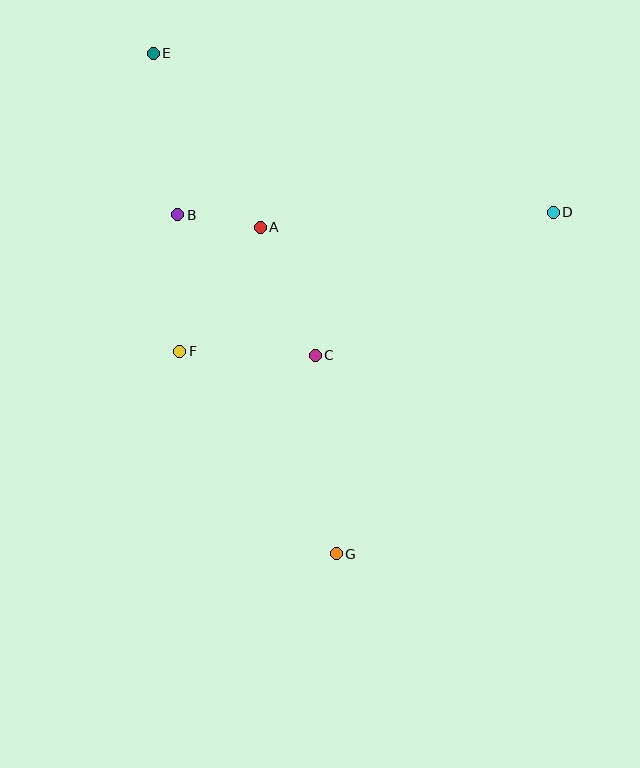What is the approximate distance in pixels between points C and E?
The distance between C and E is approximately 343 pixels.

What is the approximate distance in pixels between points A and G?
The distance between A and G is approximately 335 pixels.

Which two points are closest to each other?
Points A and B are closest to each other.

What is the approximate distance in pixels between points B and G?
The distance between B and G is approximately 374 pixels.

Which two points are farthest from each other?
Points E and G are farthest from each other.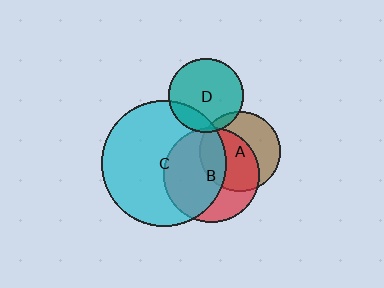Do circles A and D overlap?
Yes.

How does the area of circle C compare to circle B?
Approximately 1.7 times.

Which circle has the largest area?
Circle C (cyan).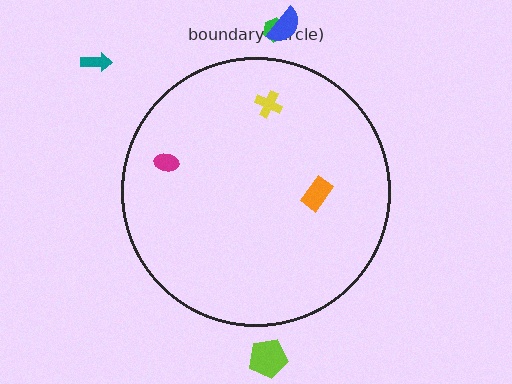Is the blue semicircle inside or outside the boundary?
Outside.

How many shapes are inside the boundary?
3 inside, 4 outside.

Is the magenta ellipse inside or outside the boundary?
Inside.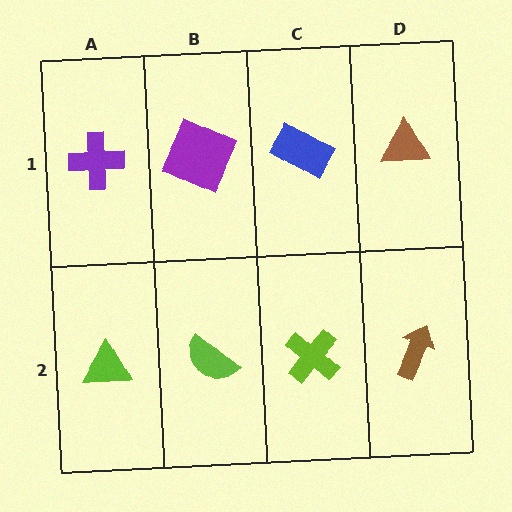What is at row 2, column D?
A brown arrow.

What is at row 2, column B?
A lime semicircle.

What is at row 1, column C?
A blue rectangle.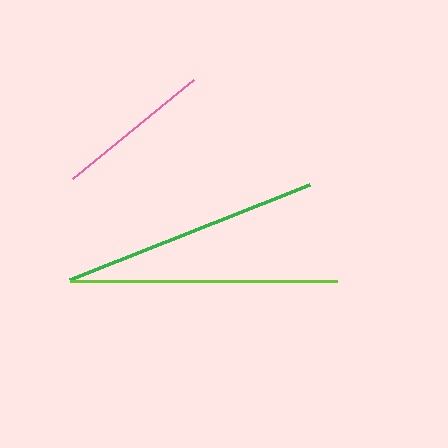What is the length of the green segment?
The green segment is approximately 257 pixels long.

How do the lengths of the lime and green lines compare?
The lime and green lines are approximately the same length.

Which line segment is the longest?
The lime line is the longest at approximately 267 pixels.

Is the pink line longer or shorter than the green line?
The green line is longer than the pink line.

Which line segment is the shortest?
The pink line is the shortest at approximately 157 pixels.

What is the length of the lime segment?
The lime segment is approximately 267 pixels long.